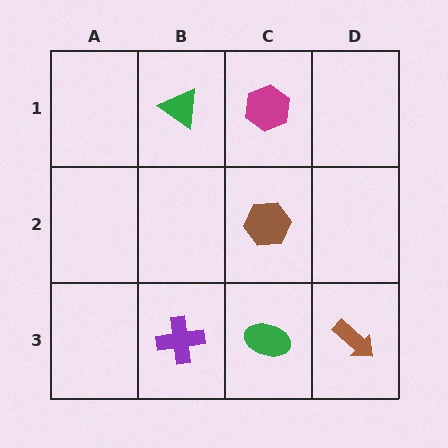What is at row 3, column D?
A brown arrow.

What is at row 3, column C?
A green ellipse.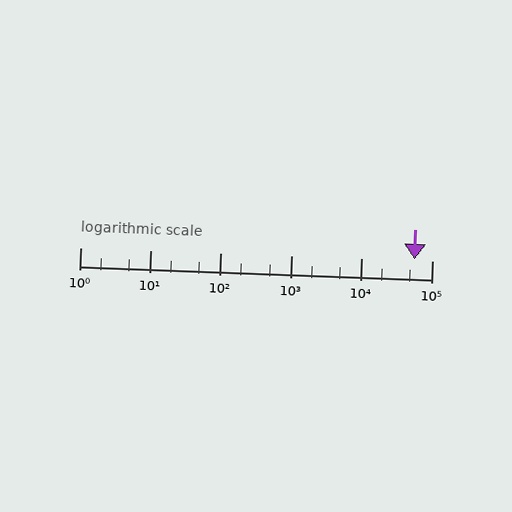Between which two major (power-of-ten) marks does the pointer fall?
The pointer is between 10000 and 100000.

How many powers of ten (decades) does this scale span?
The scale spans 5 decades, from 1 to 100000.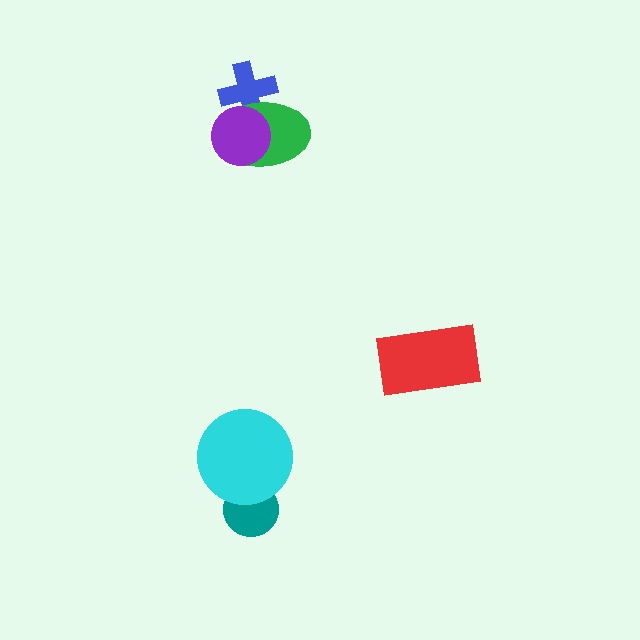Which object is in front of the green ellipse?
The purple circle is in front of the green ellipse.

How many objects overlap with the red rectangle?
0 objects overlap with the red rectangle.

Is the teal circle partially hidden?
Yes, it is partially covered by another shape.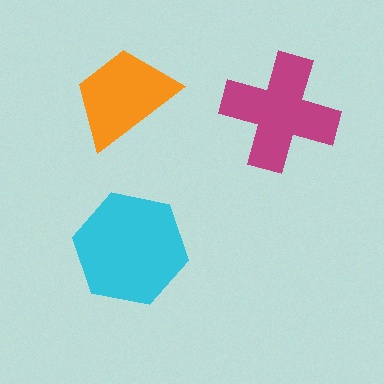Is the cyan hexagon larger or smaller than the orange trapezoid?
Larger.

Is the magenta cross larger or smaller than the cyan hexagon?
Smaller.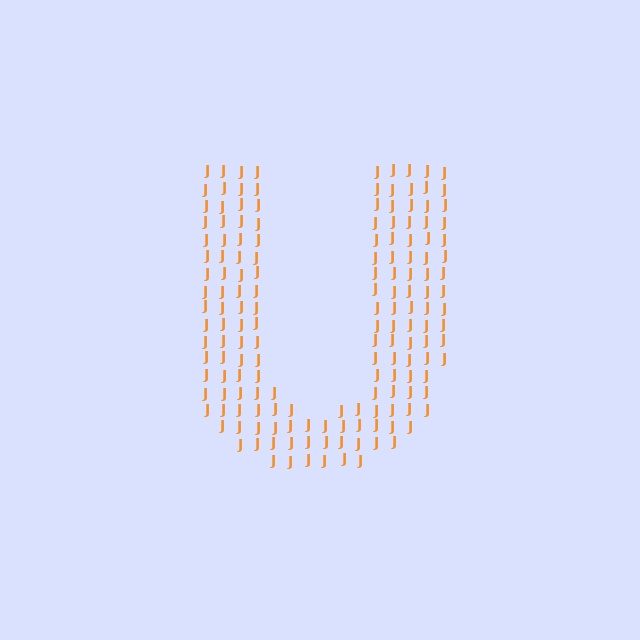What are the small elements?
The small elements are letter J's.